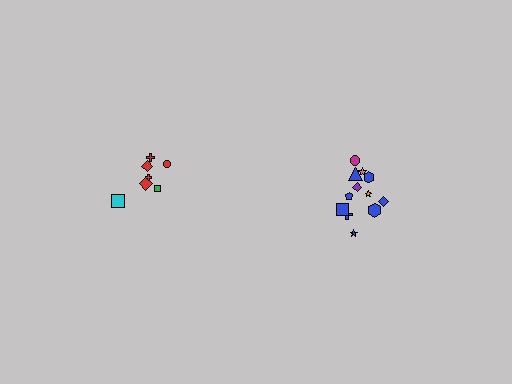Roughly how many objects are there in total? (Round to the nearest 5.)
Roughly 20 objects in total.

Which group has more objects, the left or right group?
The right group.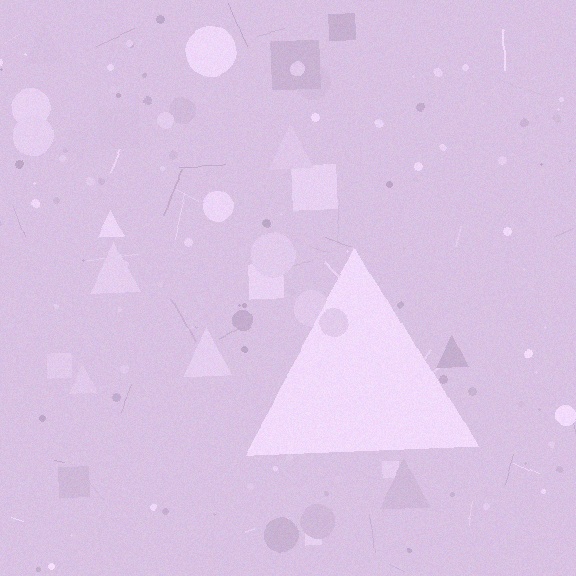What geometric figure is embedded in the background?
A triangle is embedded in the background.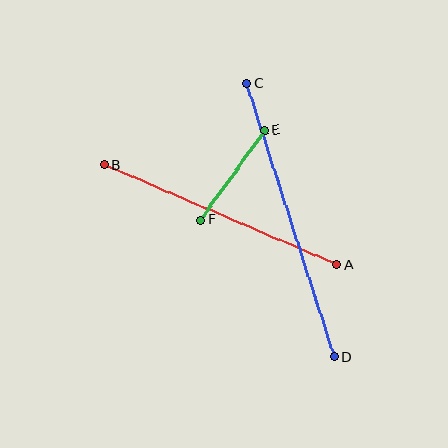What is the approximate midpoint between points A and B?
The midpoint is at approximately (221, 215) pixels.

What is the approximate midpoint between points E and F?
The midpoint is at approximately (233, 175) pixels.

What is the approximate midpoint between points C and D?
The midpoint is at approximately (290, 220) pixels.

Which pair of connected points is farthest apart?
Points C and D are farthest apart.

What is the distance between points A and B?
The distance is approximately 253 pixels.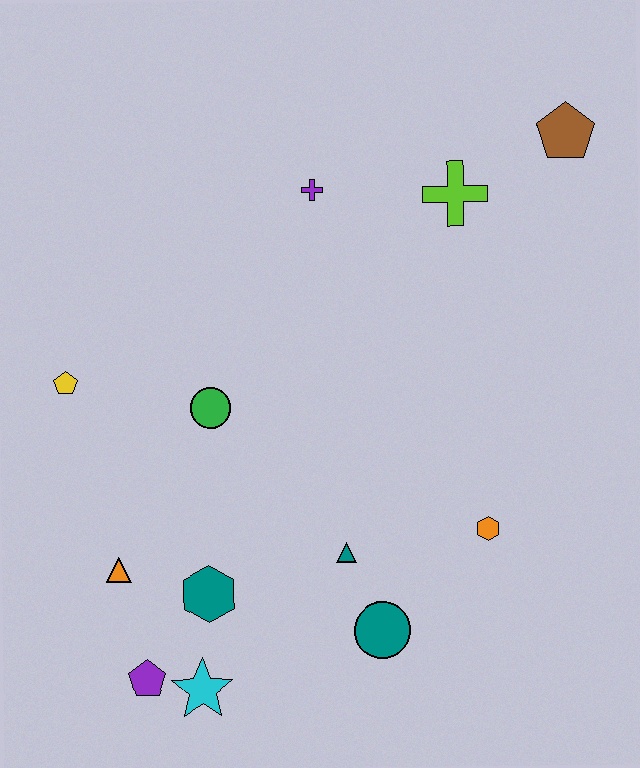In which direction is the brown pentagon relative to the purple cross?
The brown pentagon is to the right of the purple cross.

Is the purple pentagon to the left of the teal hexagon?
Yes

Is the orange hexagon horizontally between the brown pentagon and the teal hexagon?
Yes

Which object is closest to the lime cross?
The brown pentagon is closest to the lime cross.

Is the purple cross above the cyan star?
Yes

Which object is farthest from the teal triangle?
The brown pentagon is farthest from the teal triangle.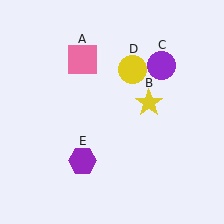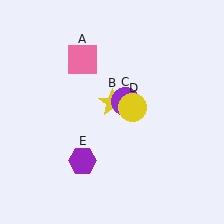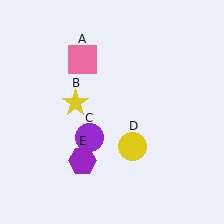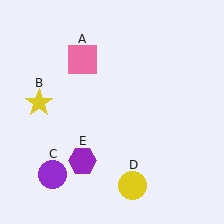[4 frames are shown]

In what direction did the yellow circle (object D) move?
The yellow circle (object D) moved down.